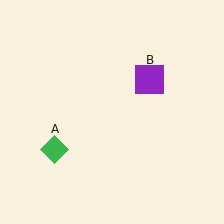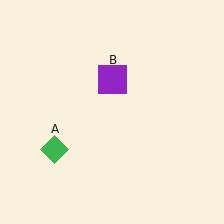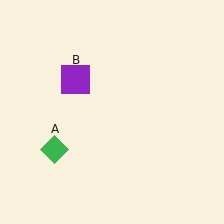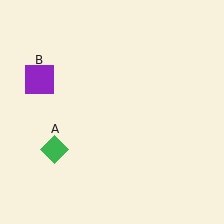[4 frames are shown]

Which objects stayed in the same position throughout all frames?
Green diamond (object A) remained stationary.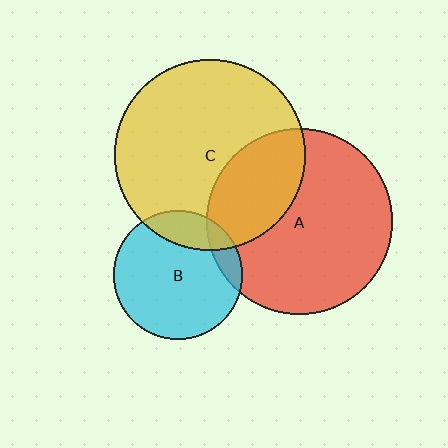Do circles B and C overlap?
Yes.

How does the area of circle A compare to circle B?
Approximately 2.1 times.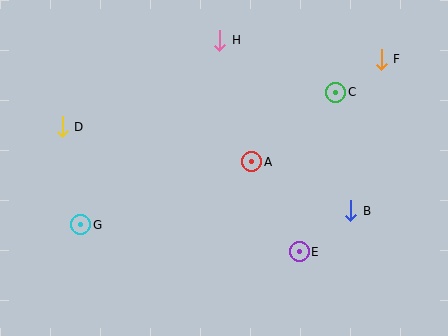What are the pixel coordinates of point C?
Point C is at (336, 92).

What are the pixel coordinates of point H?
Point H is at (220, 40).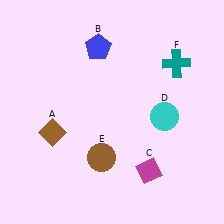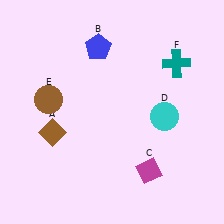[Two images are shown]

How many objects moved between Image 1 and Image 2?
1 object moved between the two images.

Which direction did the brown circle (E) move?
The brown circle (E) moved up.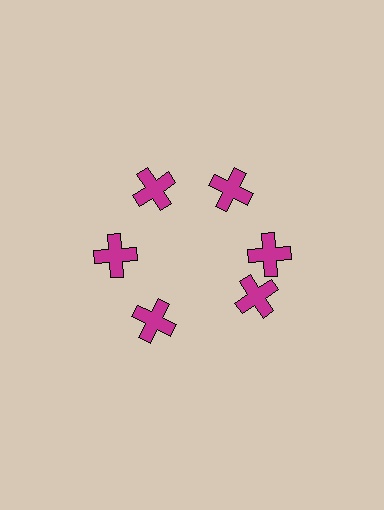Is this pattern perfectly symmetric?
No. The 6 magenta crosses are arranged in a ring, but one element near the 5 o'clock position is rotated out of alignment along the ring, breaking the 6-fold rotational symmetry.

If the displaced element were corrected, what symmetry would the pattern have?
It would have 6-fold rotational symmetry — the pattern would map onto itself every 60 degrees.